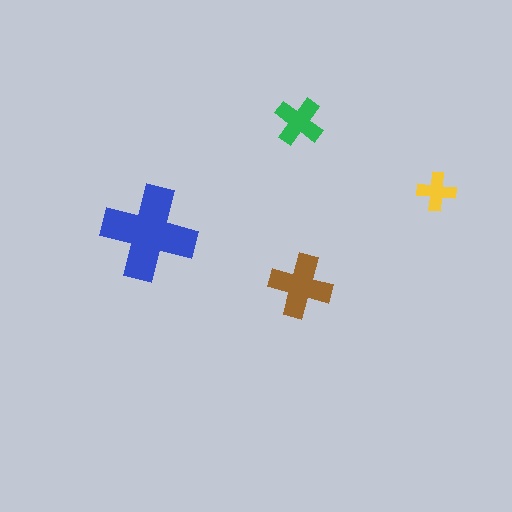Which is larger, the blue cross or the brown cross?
The blue one.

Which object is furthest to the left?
The blue cross is leftmost.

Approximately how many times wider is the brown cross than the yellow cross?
About 1.5 times wider.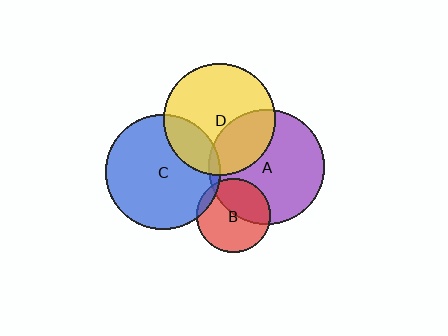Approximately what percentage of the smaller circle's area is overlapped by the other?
Approximately 20%.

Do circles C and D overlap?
Yes.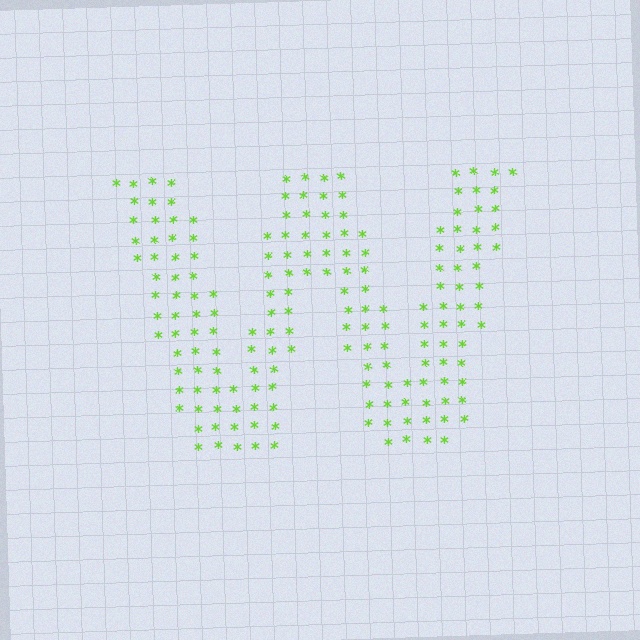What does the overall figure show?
The overall figure shows the letter W.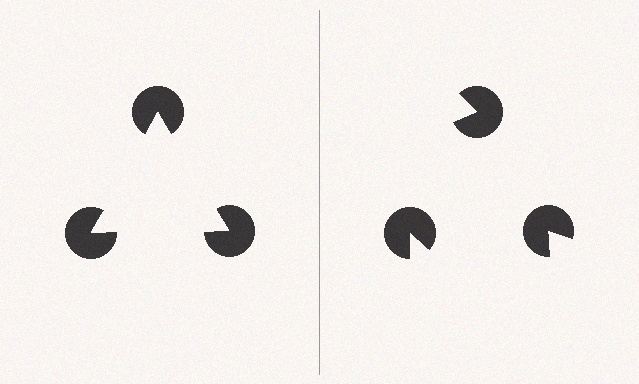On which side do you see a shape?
An illusory triangle appears on the left side. On the right side the wedge cuts are rotated, so no coherent shape forms.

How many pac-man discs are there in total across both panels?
6 — 3 on each side.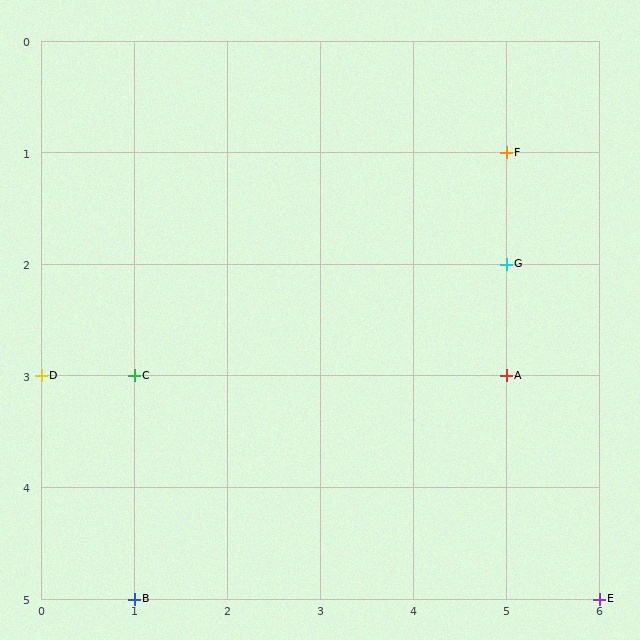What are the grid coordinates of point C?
Point C is at grid coordinates (1, 3).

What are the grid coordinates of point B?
Point B is at grid coordinates (1, 5).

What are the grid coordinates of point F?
Point F is at grid coordinates (5, 1).